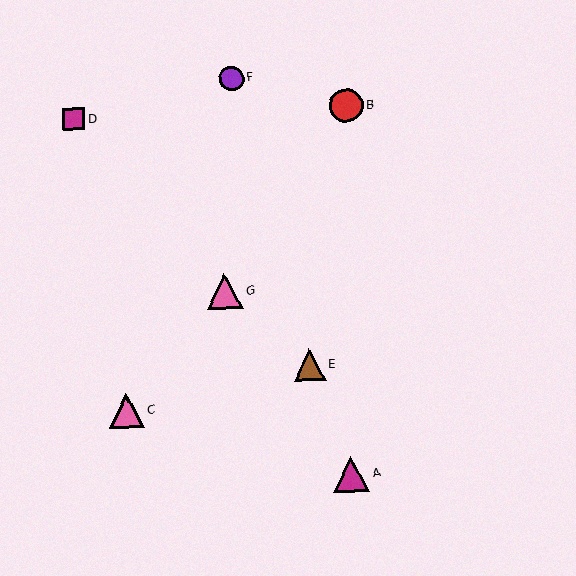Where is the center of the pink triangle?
The center of the pink triangle is at (127, 411).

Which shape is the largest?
The magenta triangle (labeled A) is the largest.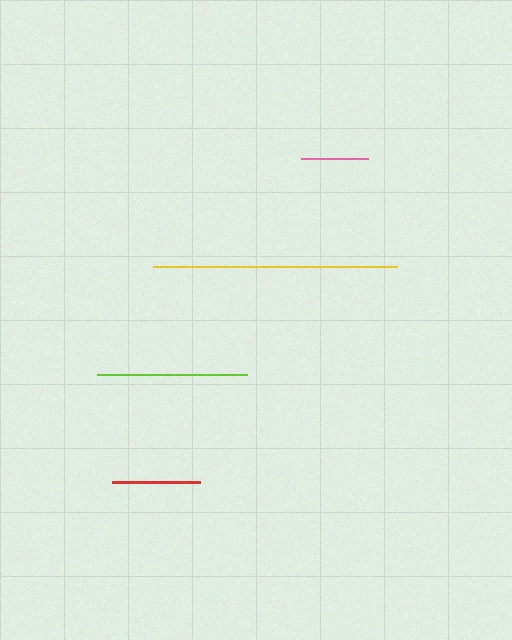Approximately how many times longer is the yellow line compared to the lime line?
The yellow line is approximately 1.6 times the length of the lime line.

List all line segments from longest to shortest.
From longest to shortest: yellow, lime, red, pink.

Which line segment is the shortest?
The pink line is the shortest at approximately 67 pixels.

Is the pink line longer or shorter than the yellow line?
The yellow line is longer than the pink line.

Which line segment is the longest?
The yellow line is the longest at approximately 244 pixels.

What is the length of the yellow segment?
The yellow segment is approximately 244 pixels long.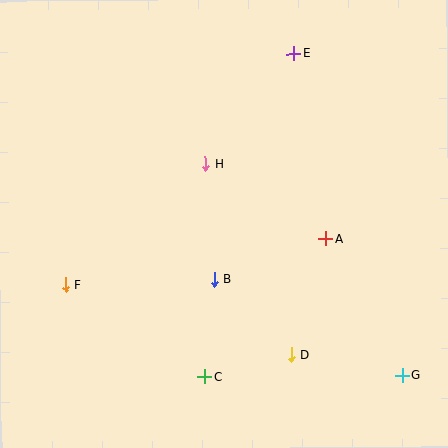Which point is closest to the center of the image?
Point B at (215, 279) is closest to the center.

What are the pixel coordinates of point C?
Point C is at (205, 377).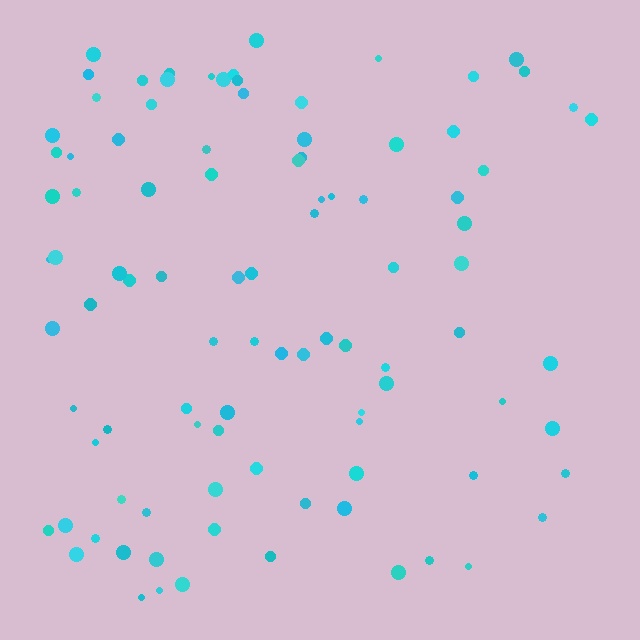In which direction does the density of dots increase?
From right to left, with the left side densest.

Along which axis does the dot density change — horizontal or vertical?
Horizontal.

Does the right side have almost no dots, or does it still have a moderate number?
Still a moderate number, just noticeably fewer than the left.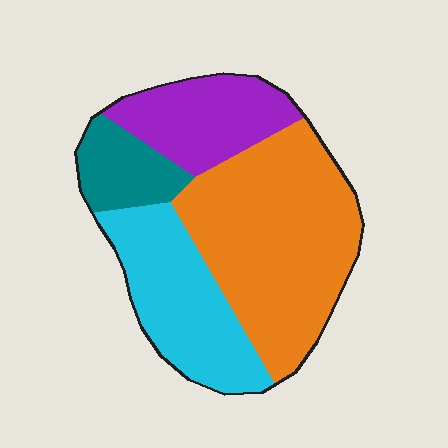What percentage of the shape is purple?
Purple takes up about one fifth (1/5) of the shape.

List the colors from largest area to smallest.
From largest to smallest: orange, cyan, purple, teal.